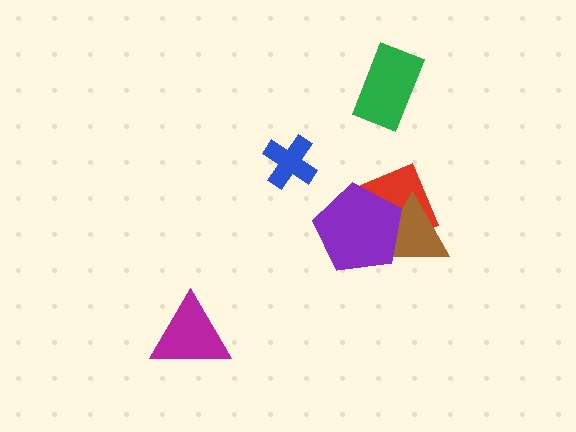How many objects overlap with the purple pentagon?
2 objects overlap with the purple pentagon.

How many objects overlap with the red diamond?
2 objects overlap with the red diamond.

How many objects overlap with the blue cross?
0 objects overlap with the blue cross.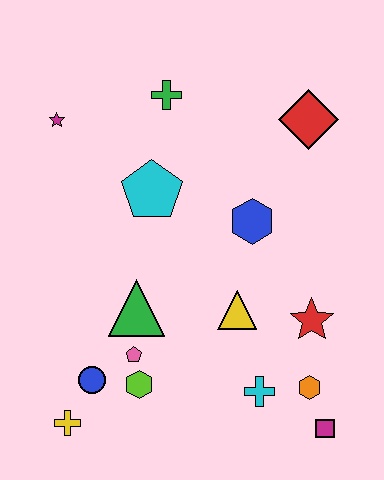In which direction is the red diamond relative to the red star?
The red diamond is above the red star.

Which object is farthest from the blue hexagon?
The yellow cross is farthest from the blue hexagon.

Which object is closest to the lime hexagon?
The pink pentagon is closest to the lime hexagon.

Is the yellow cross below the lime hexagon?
Yes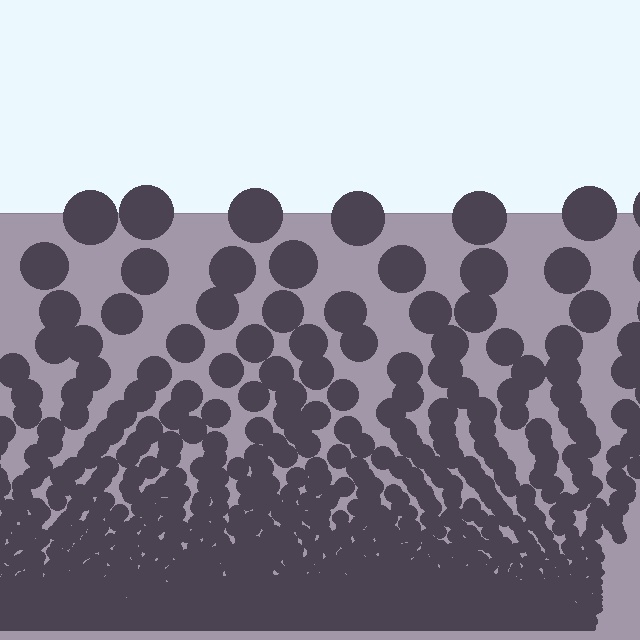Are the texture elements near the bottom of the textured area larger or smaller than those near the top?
Smaller. The gradient is inverted — elements near the bottom are smaller and denser.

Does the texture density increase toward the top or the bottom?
Density increases toward the bottom.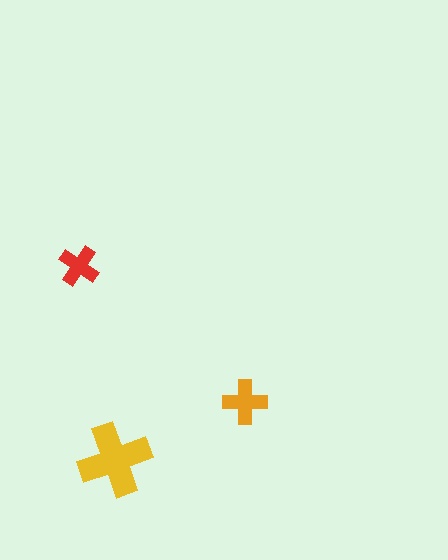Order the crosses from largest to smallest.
the yellow one, the orange one, the red one.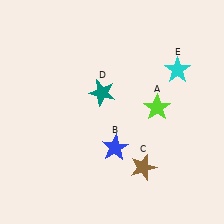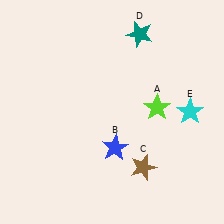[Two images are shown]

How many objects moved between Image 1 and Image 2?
2 objects moved between the two images.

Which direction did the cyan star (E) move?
The cyan star (E) moved down.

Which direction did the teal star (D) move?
The teal star (D) moved up.